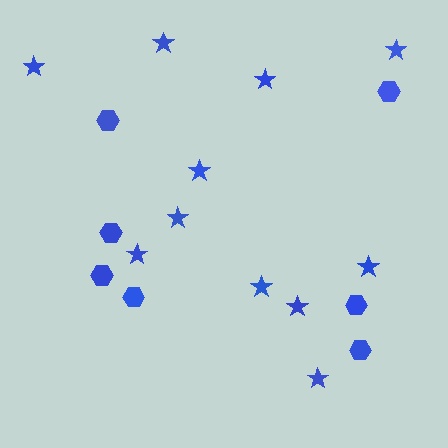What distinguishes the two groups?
There are 2 groups: one group of hexagons (7) and one group of stars (11).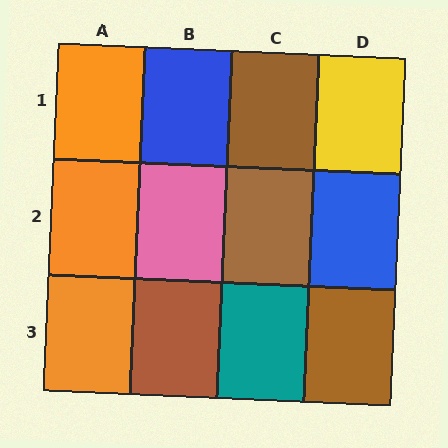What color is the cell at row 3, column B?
Brown.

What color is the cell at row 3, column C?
Teal.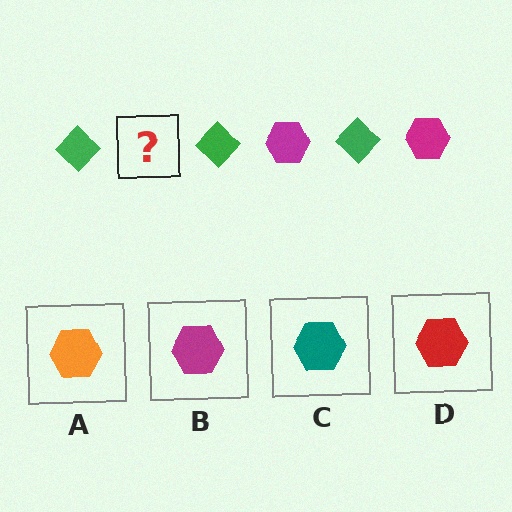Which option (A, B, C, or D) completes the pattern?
B.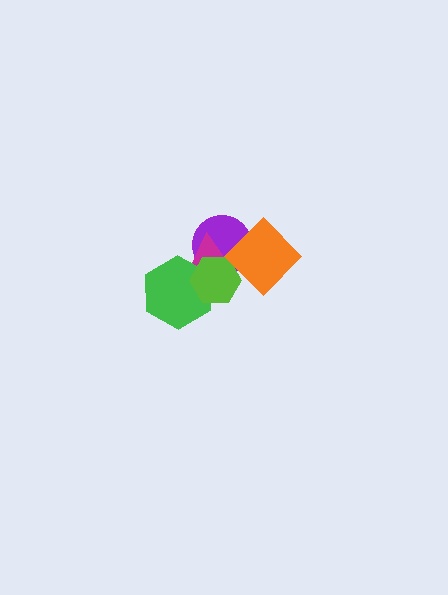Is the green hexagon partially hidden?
Yes, it is partially covered by another shape.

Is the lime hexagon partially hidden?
Yes, it is partially covered by another shape.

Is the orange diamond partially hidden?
No, no other shape covers it.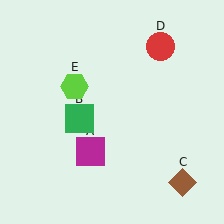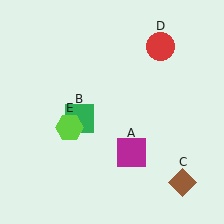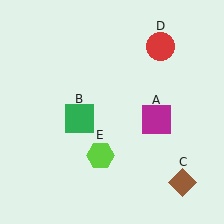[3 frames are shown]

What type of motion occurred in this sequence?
The magenta square (object A), lime hexagon (object E) rotated counterclockwise around the center of the scene.